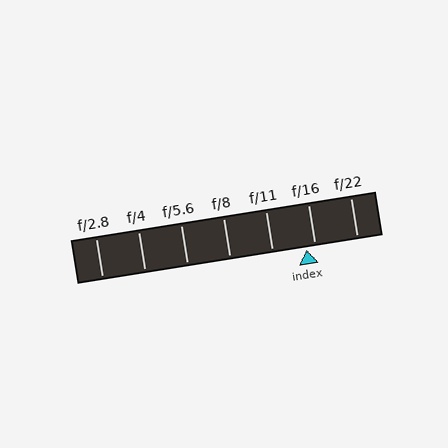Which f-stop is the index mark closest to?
The index mark is closest to f/16.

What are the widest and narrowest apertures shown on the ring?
The widest aperture shown is f/2.8 and the narrowest is f/22.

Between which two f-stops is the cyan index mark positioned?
The index mark is between f/11 and f/16.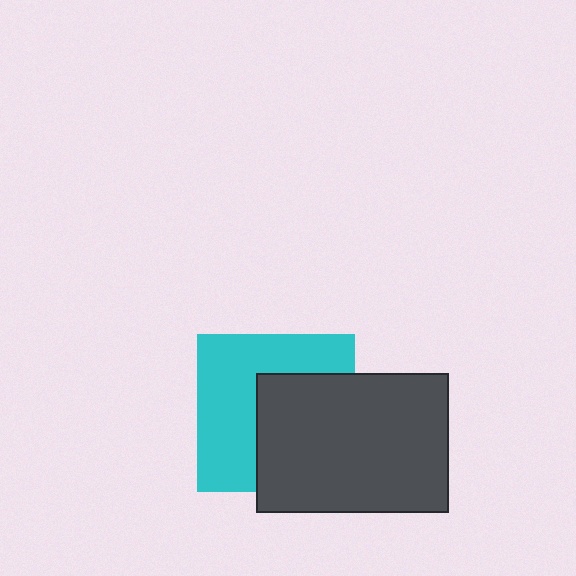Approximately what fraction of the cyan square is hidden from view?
Roughly 47% of the cyan square is hidden behind the dark gray rectangle.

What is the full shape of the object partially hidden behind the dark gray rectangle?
The partially hidden object is a cyan square.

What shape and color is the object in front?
The object in front is a dark gray rectangle.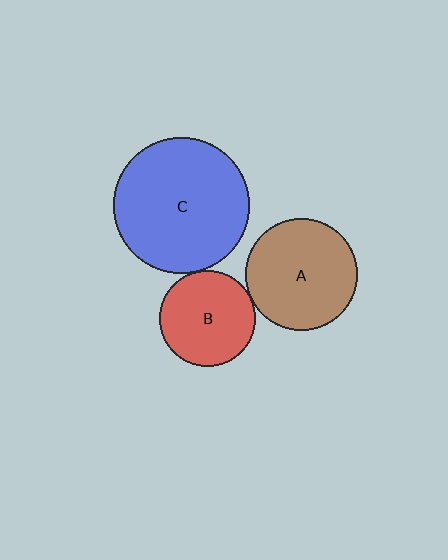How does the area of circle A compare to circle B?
Approximately 1.4 times.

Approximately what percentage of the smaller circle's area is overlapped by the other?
Approximately 5%.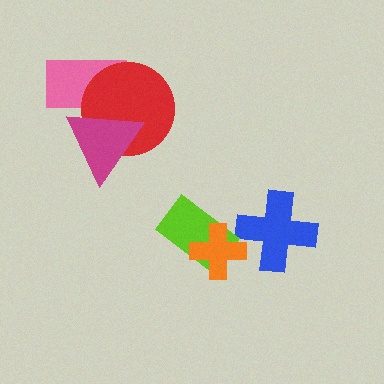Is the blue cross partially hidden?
Yes, it is partially covered by another shape.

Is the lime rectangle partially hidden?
Yes, it is partially covered by another shape.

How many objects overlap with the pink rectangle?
2 objects overlap with the pink rectangle.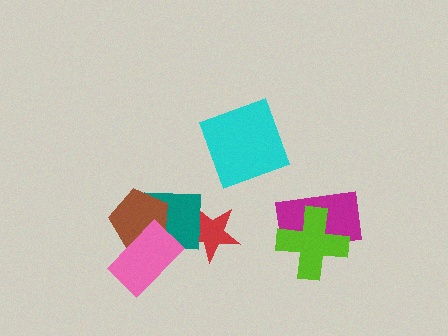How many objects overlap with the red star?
1 object overlaps with the red star.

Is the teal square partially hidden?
Yes, it is partially covered by another shape.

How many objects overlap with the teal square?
3 objects overlap with the teal square.